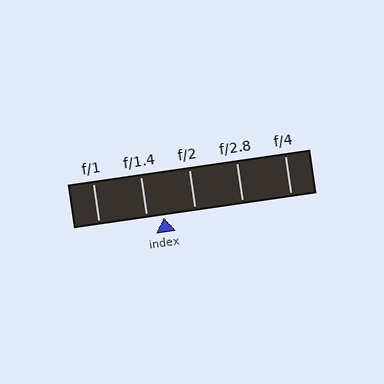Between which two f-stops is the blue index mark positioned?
The index mark is between f/1.4 and f/2.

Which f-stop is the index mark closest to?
The index mark is closest to f/1.4.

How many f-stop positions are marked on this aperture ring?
There are 5 f-stop positions marked.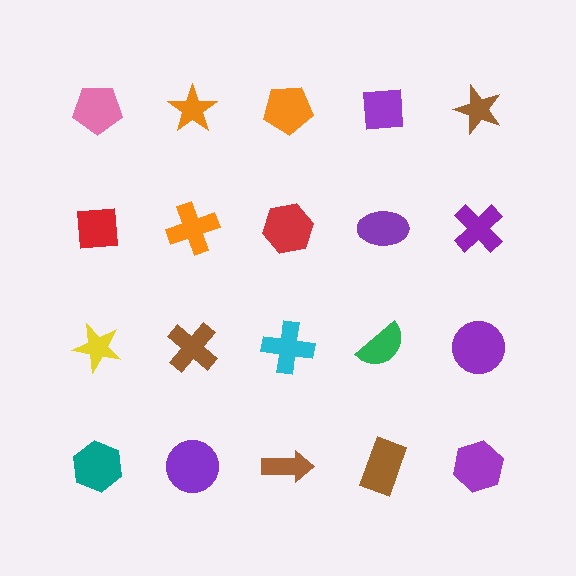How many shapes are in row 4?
5 shapes.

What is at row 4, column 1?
A teal hexagon.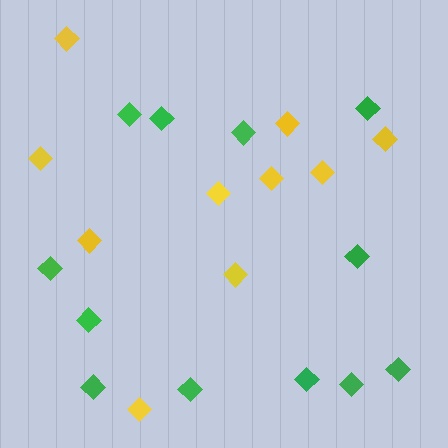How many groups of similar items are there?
There are 2 groups: one group of yellow diamonds (10) and one group of green diamonds (12).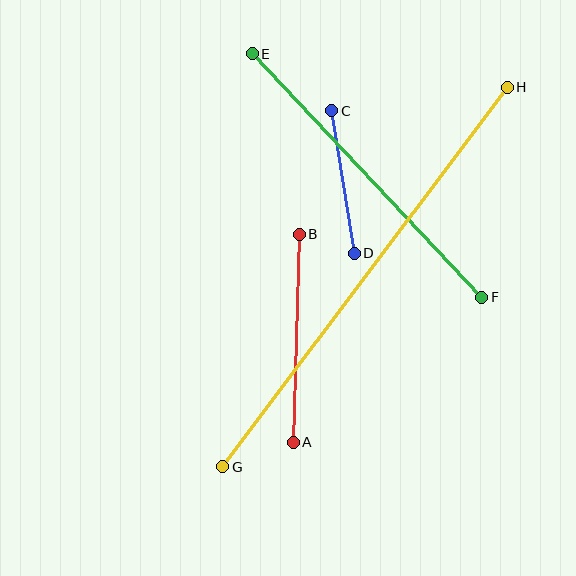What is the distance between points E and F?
The distance is approximately 334 pixels.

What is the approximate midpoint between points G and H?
The midpoint is at approximately (365, 277) pixels.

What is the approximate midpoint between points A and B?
The midpoint is at approximately (296, 338) pixels.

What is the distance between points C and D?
The distance is approximately 144 pixels.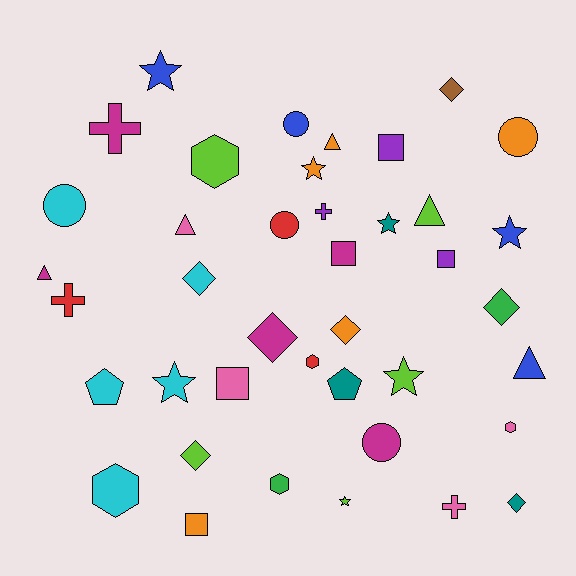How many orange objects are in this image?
There are 5 orange objects.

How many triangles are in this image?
There are 5 triangles.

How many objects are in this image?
There are 40 objects.